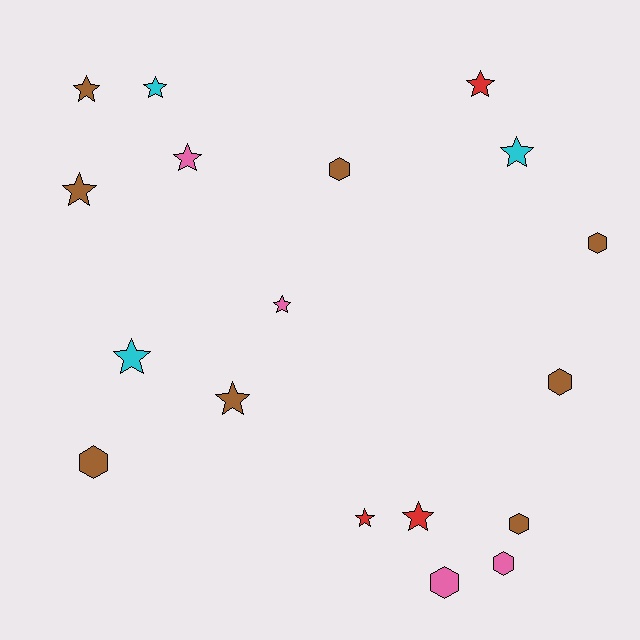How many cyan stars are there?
There are 3 cyan stars.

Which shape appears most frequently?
Star, with 11 objects.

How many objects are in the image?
There are 18 objects.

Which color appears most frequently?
Brown, with 8 objects.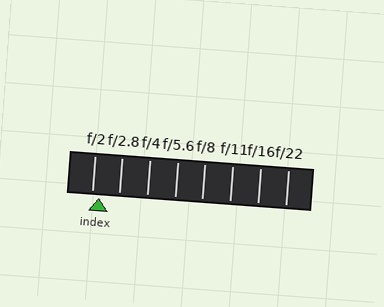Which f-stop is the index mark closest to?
The index mark is closest to f/2.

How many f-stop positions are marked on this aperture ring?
There are 8 f-stop positions marked.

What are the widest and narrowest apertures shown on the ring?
The widest aperture shown is f/2 and the narrowest is f/22.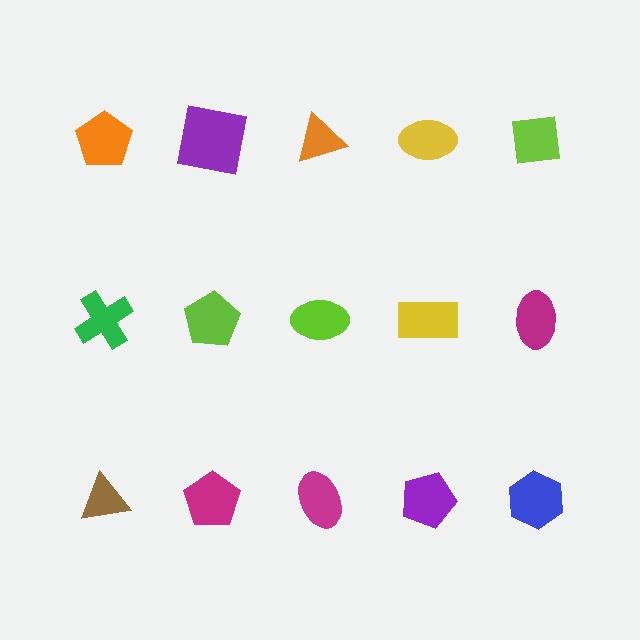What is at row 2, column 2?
A lime pentagon.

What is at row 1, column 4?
A yellow ellipse.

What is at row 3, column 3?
A magenta ellipse.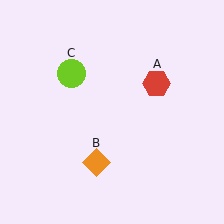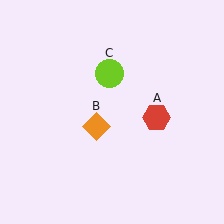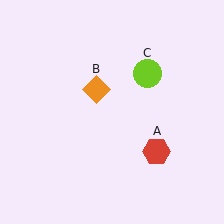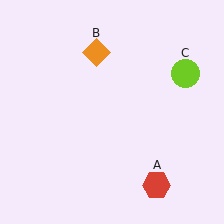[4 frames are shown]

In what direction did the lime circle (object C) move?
The lime circle (object C) moved right.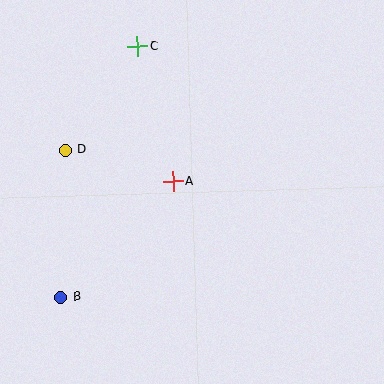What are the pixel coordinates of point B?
Point B is at (61, 297).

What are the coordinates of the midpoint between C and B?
The midpoint between C and B is at (99, 172).